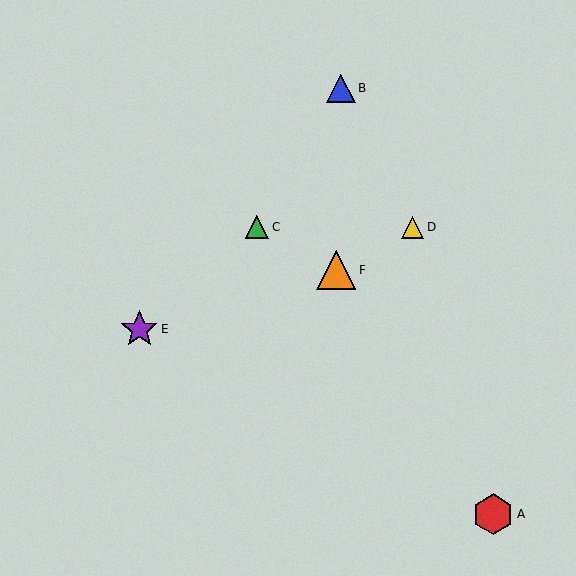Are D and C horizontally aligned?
Yes, both are at y≈227.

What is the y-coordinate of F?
Object F is at y≈270.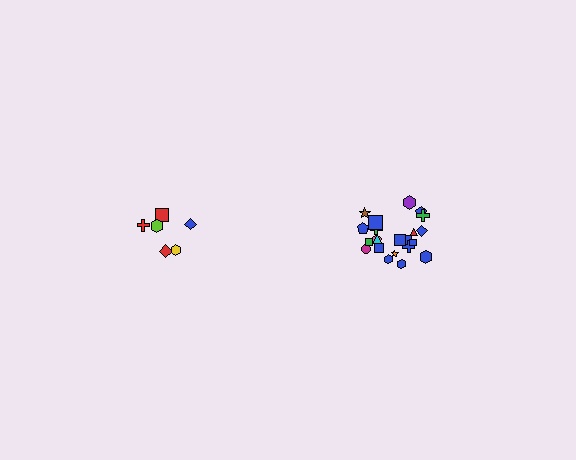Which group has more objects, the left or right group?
The right group.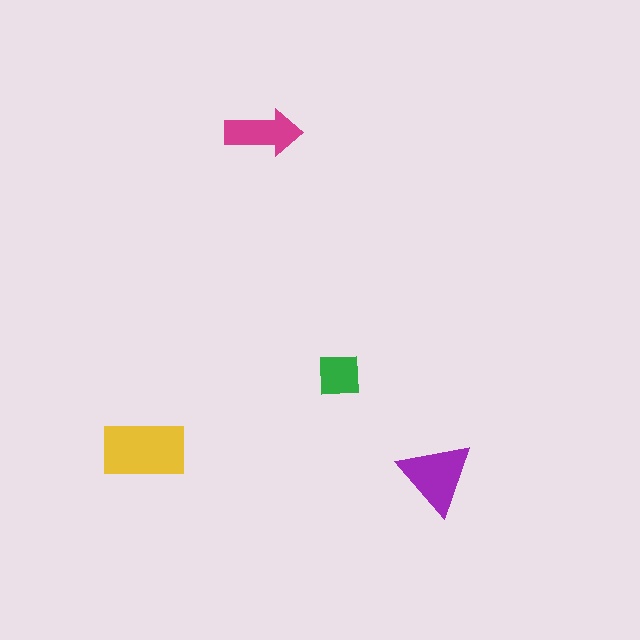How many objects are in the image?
There are 4 objects in the image.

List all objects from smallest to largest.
The green square, the magenta arrow, the purple triangle, the yellow rectangle.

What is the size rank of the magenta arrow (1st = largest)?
3rd.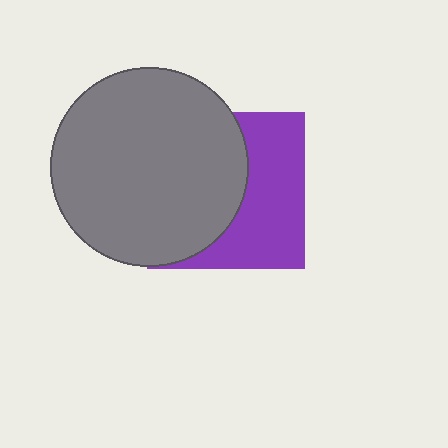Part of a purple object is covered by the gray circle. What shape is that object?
It is a square.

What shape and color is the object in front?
The object in front is a gray circle.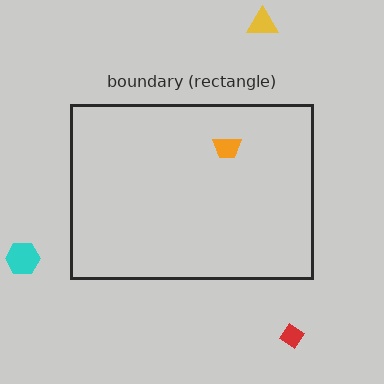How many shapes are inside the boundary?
1 inside, 3 outside.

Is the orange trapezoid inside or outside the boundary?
Inside.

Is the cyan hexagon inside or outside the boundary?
Outside.